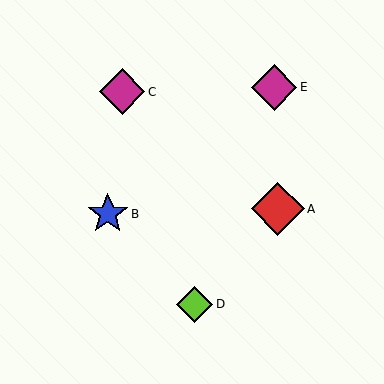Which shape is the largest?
The red diamond (labeled A) is the largest.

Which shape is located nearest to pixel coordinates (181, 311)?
The lime diamond (labeled D) at (195, 304) is nearest to that location.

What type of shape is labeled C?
Shape C is a magenta diamond.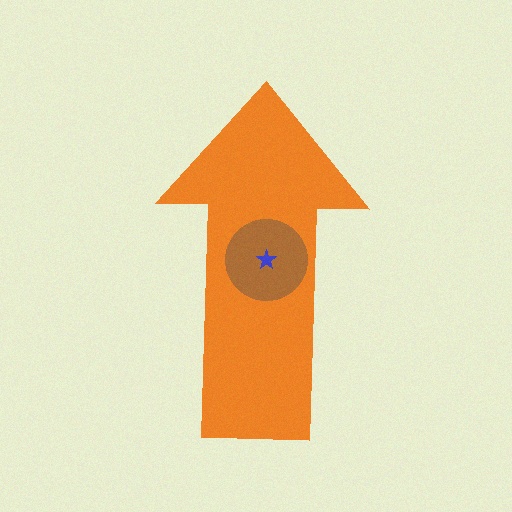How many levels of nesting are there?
3.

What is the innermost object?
The blue star.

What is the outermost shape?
The orange arrow.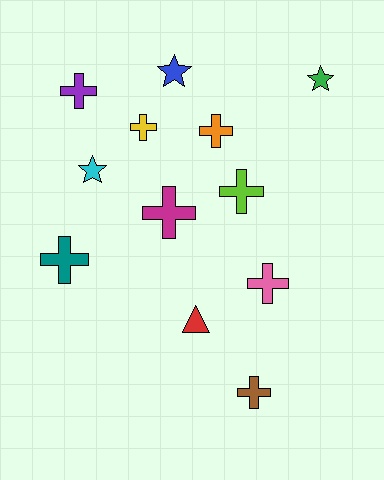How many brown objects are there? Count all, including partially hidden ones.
There is 1 brown object.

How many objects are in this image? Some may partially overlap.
There are 12 objects.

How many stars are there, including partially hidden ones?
There are 3 stars.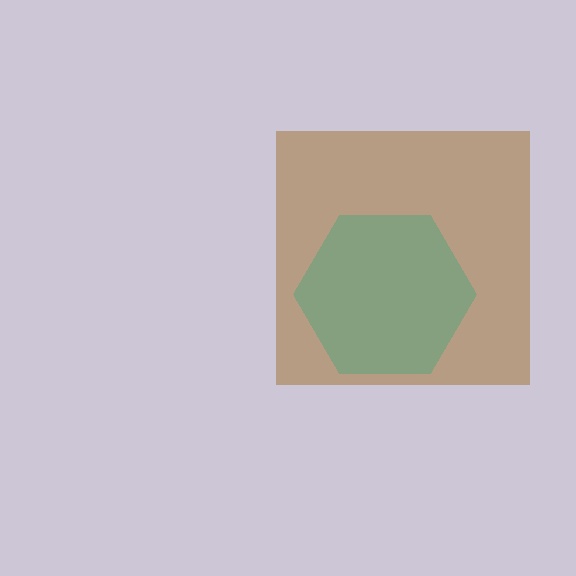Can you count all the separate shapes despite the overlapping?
Yes, there are 2 separate shapes.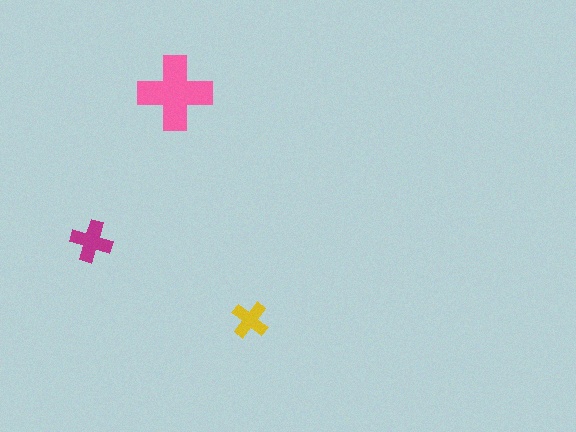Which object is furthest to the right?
The yellow cross is rightmost.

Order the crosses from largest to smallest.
the pink one, the magenta one, the yellow one.